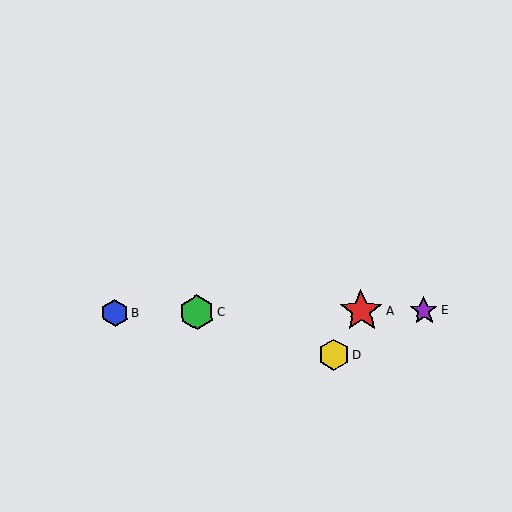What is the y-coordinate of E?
Object E is at y≈311.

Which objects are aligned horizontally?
Objects A, B, C, E are aligned horizontally.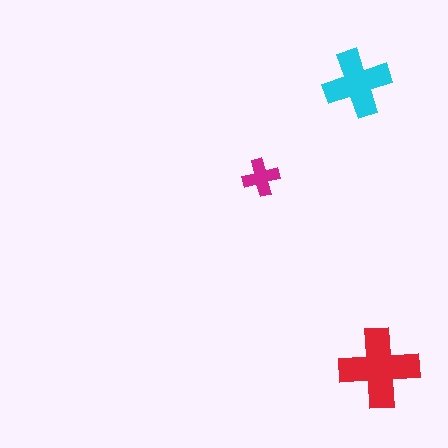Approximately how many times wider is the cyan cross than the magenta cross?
About 2 times wider.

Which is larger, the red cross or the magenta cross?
The red one.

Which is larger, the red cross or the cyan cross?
The red one.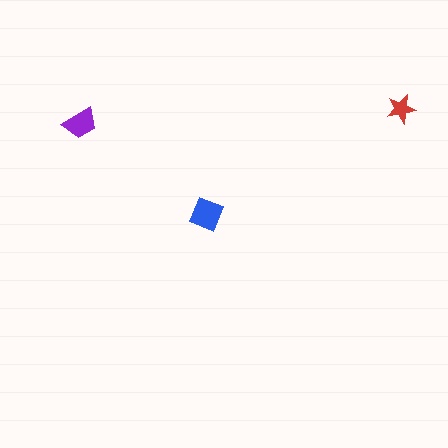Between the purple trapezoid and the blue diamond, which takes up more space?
The blue diamond.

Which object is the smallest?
The red star.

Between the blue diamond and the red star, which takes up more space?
The blue diamond.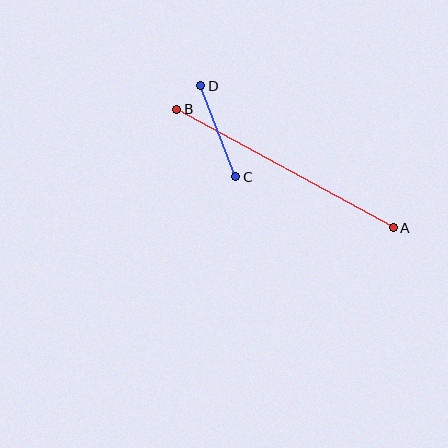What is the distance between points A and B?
The distance is approximately 247 pixels.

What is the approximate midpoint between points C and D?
The midpoint is at approximately (218, 131) pixels.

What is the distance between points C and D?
The distance is approximately 97 pixels.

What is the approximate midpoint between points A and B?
The midpoint is at approximately (285, 169) pixels.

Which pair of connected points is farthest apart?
Points A and B are farthest apart.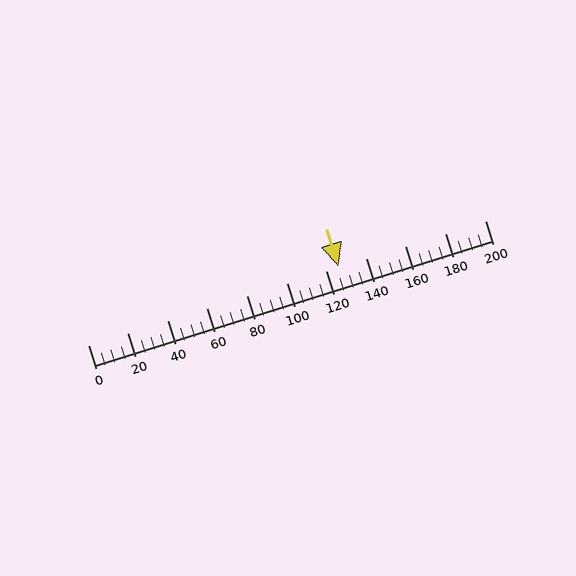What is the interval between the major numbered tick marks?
The major tick marks are spaced 20 units apart.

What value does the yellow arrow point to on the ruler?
The yellow arrow points to approximately 126.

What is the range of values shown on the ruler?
The ruler shows values from 0 to 200.